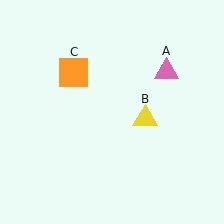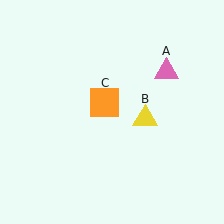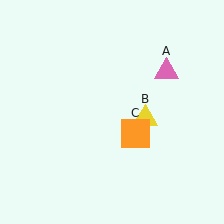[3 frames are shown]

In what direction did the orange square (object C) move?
The orange square (object C) moved down and to the right.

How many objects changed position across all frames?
1 object changed position: orange square (object C).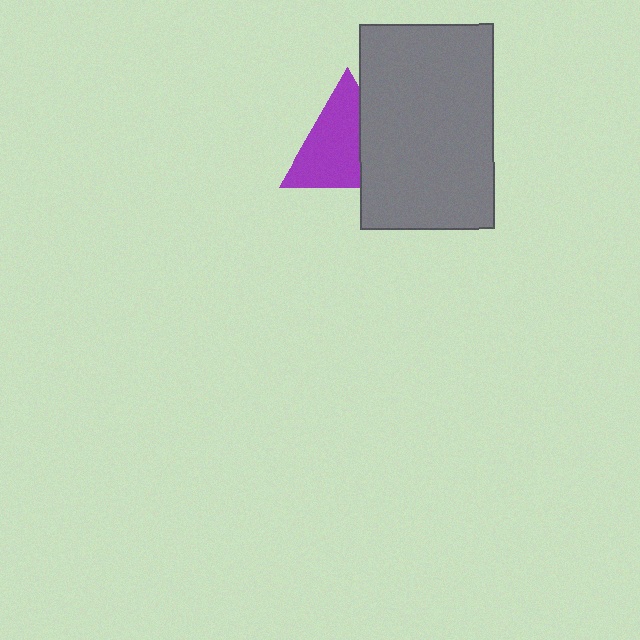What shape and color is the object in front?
The object in front is a gray rectangle.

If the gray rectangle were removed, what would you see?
You would see the complete purple triangle.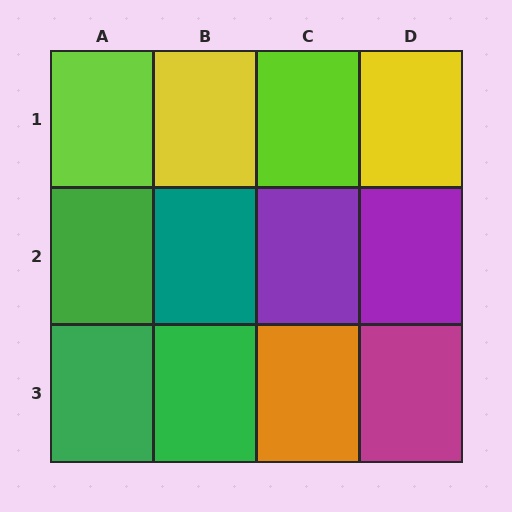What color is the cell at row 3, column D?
Magenta.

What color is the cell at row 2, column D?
Purple.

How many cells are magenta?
1 cell is magenta.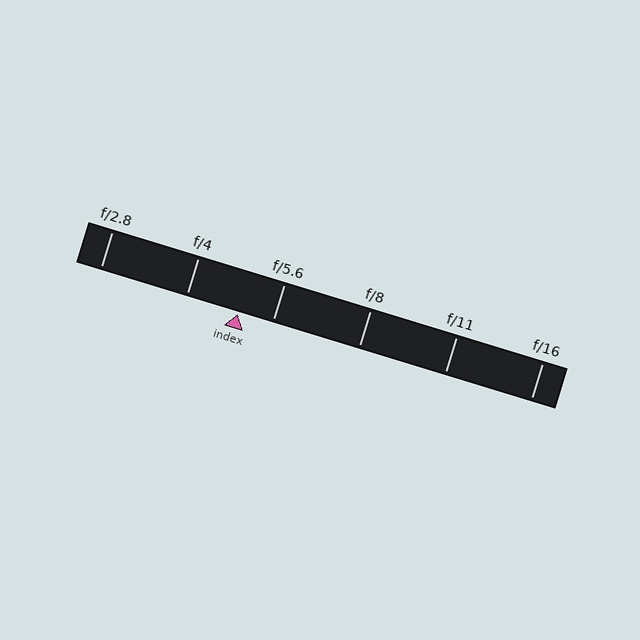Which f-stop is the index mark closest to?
The index mark is closest to f/5.6.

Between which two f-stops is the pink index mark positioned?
The index mark is between f/4 and f/5.6.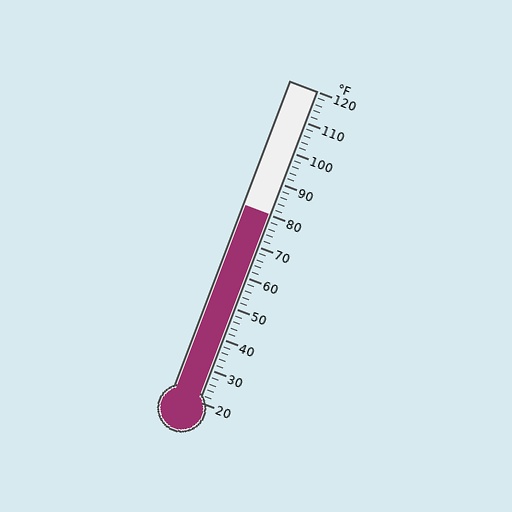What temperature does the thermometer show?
The thermometer shows approximately 80°F.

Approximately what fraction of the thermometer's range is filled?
The thermometer is filled to approximately 60% of its range.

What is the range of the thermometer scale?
The thermometer scale ranges from 20°F to 120°F.